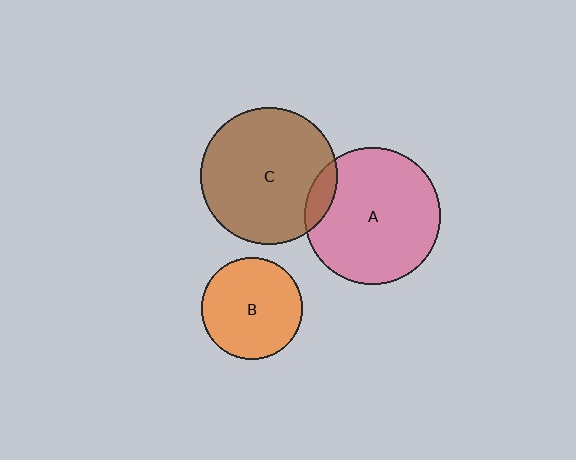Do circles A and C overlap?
Yes.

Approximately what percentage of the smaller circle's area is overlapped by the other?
Approximately 10%.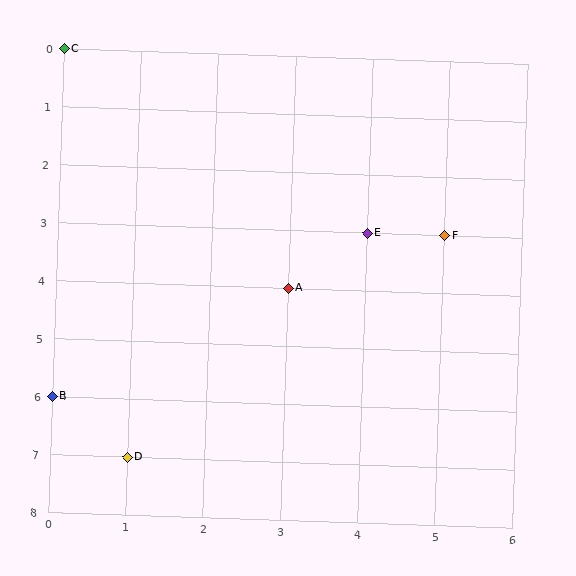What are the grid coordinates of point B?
Point B is at grid coordinates (0, 6).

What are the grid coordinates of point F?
Point F is at grid coordinates (5, 3).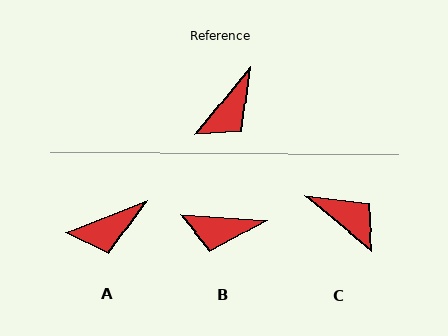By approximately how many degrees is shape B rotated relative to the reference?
Approximately 54 degrees clockwise.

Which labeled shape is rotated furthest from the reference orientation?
C, about 89 degrees away.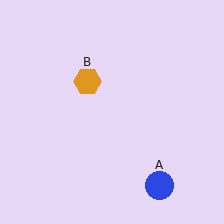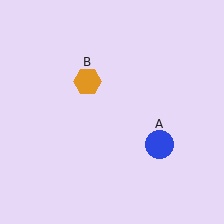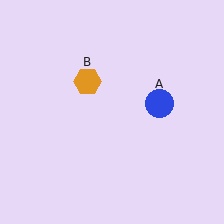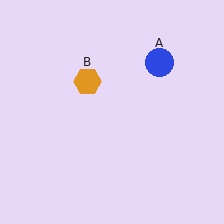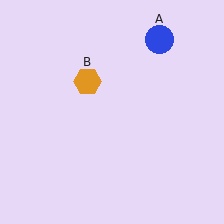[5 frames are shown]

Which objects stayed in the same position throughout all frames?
Orange hexagon (object B) remained stationary.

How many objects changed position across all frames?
1 object changed position: blue circle (object A).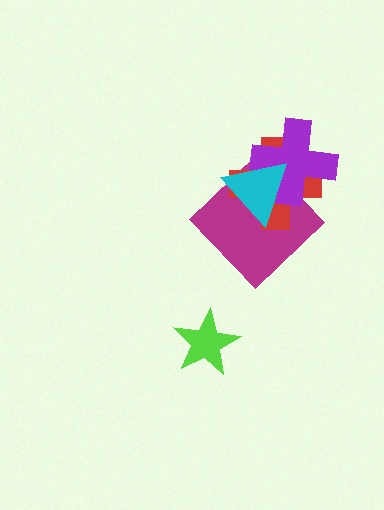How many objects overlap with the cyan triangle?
3 objects overlap with the cyan triangle.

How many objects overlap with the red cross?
3 objects overlap with the red cross.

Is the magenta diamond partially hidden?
Yes, it is partially covered by another shape.